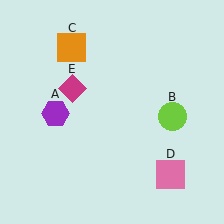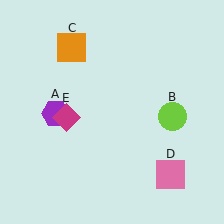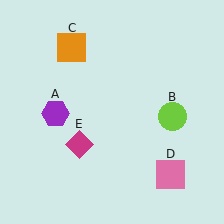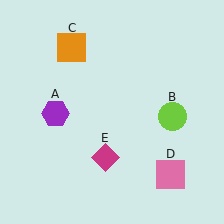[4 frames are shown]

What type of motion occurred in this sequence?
The magenta diamond (object E) rotated counterclockwise around the center of the scene.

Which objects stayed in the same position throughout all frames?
Purple hexagon (object A) and lime circle (object B) and orange square (object C) and pink square (object D) remained stationary.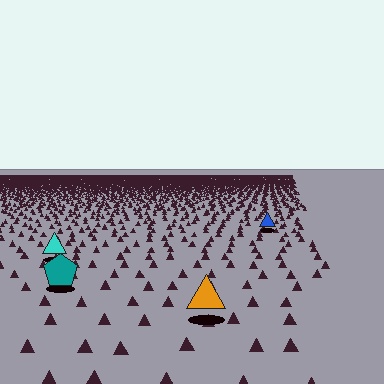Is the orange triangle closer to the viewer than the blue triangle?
Yes. The orange triangle is closer — you can tell from the texture gradient: the ground texture is coarser near it.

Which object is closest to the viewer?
The orange triangle is closest. The texture marks near it are larger and more spread out.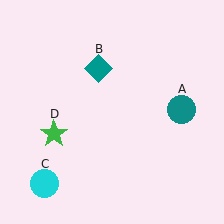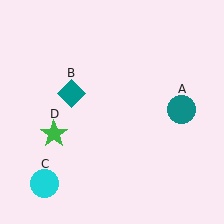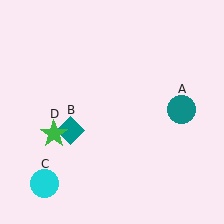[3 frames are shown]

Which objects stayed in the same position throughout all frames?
Teal circle (object A) and cyan circle (object C) and green star (object D) remained stationary.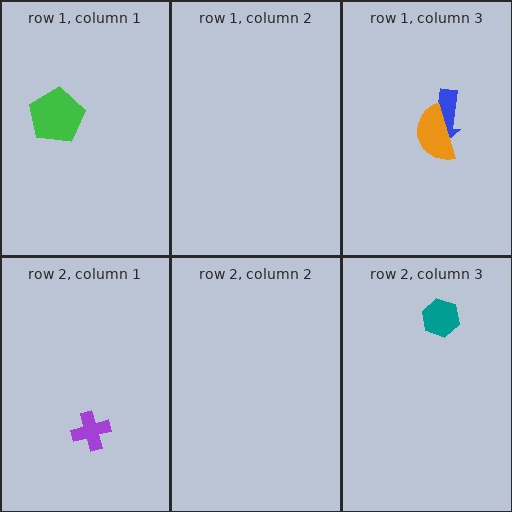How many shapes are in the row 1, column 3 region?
2.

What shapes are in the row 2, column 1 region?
The purple cross.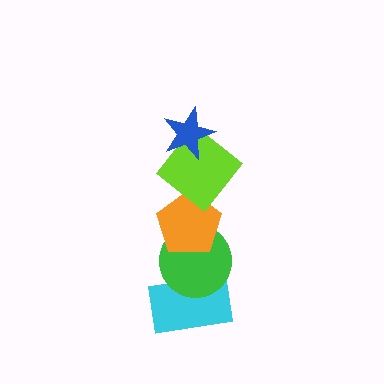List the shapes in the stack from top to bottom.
From top to bottom: the blue star, the lime diamond, the orange pentagon, the green circle, the cyan rectangle.